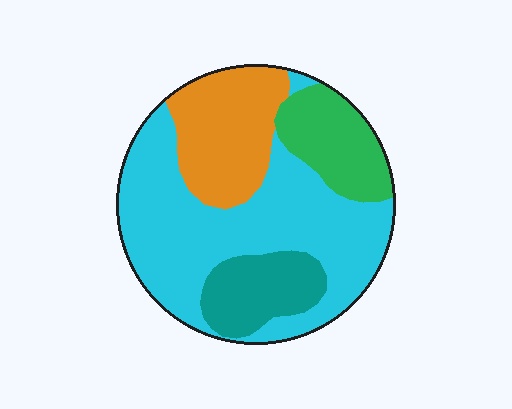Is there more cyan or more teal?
Cyan.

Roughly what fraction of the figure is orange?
Orange covers around 20% of the figure.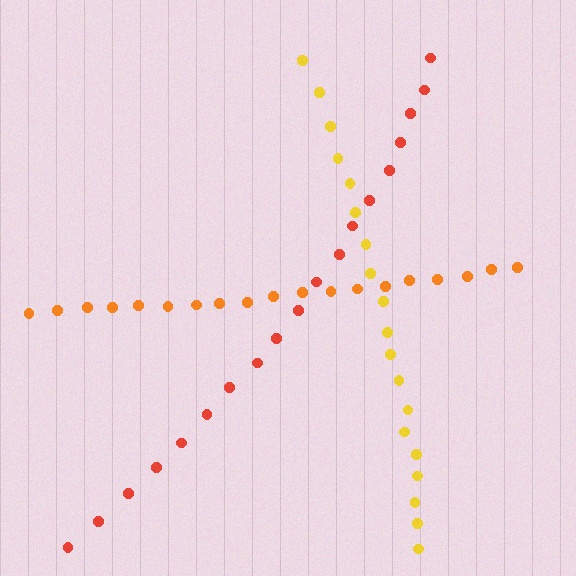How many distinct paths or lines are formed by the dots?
There are 3 distinct paths.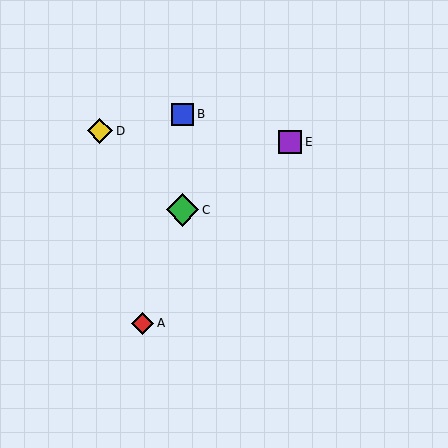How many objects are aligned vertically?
2 objects (B, C) are aligned vertically.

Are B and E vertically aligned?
No, B is at x≈183 and E is at x≈290.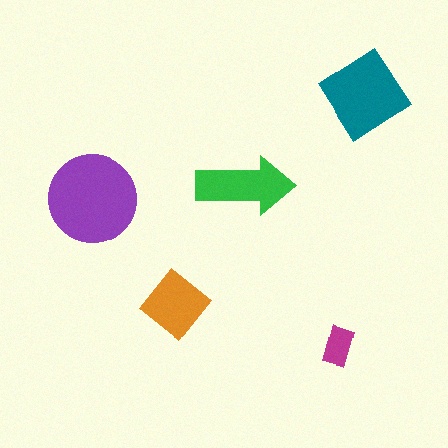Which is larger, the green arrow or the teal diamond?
The teal diamond.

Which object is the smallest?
The magenta rectangle.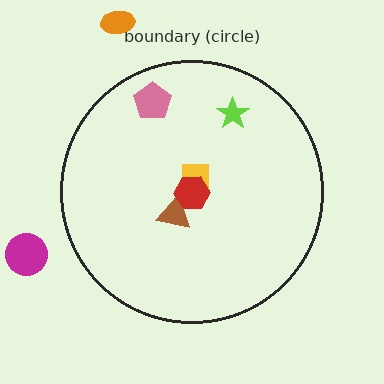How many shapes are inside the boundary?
5 inside, 2 outside.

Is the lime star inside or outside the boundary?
Inside.